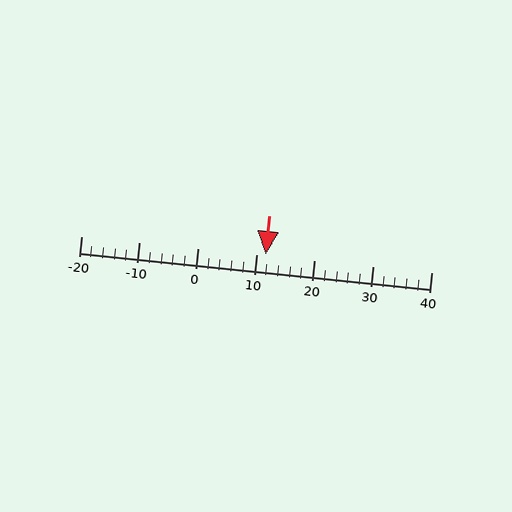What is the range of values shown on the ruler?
The ruler shows values from -20 to 40.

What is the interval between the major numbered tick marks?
The major tick marks are spaced 10 units apart.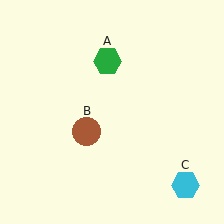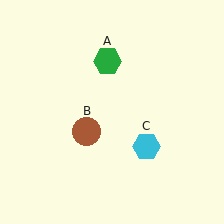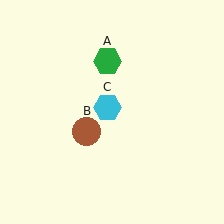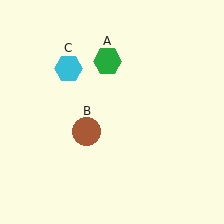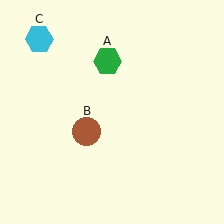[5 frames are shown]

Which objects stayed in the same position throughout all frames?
Green hexagon (object A) and brown circle (object B) remained stationary.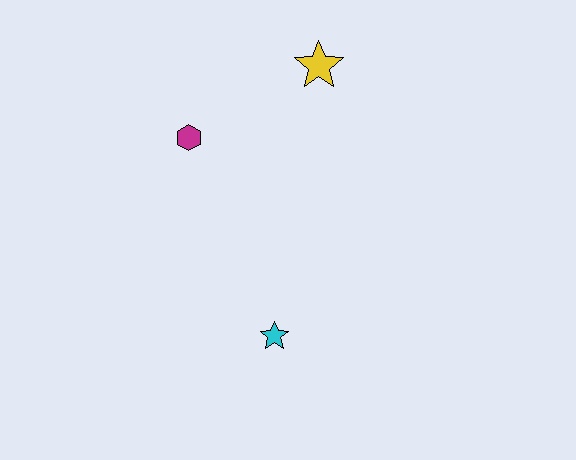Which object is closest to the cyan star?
The magenta hexagon is closest to the cyan star.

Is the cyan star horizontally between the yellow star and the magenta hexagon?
Yes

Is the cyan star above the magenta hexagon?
No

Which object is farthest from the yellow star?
The cyan star is farthest from the yellow star.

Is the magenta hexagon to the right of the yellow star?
No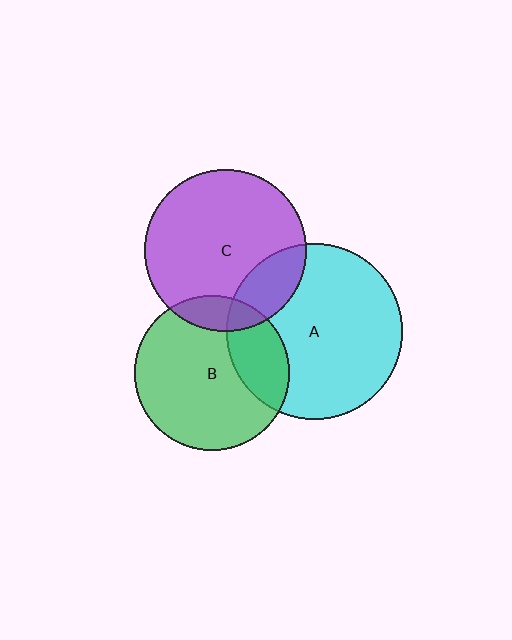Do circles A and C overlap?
Yes.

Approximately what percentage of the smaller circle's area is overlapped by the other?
Approximately 20%.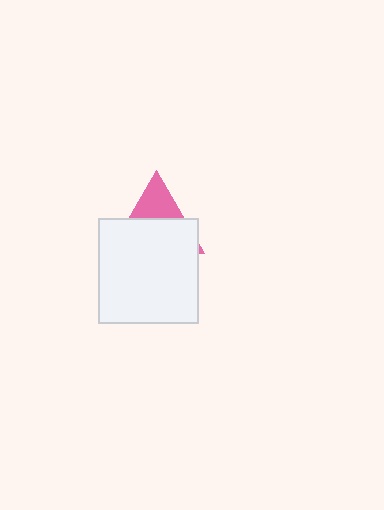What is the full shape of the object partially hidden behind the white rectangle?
The partially hidden object is a pink triangle.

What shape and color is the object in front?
The object in front is a white rectangle.